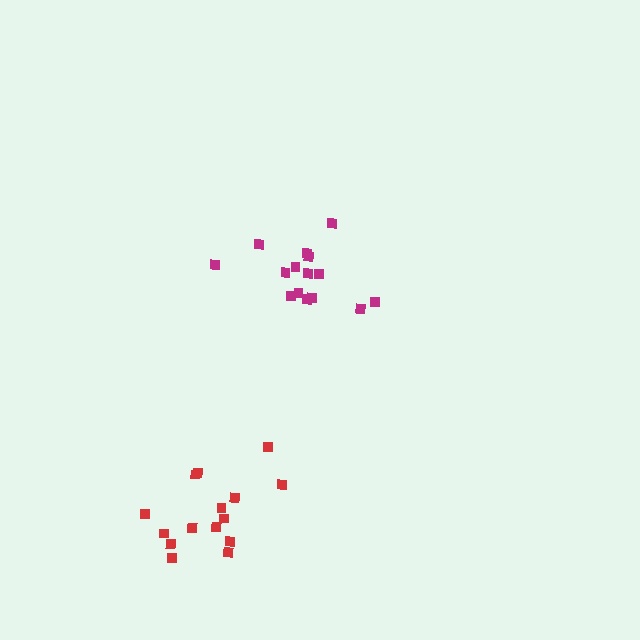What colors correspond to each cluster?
The clusters are colored: red, magenta.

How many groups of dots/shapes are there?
There are 2 groups.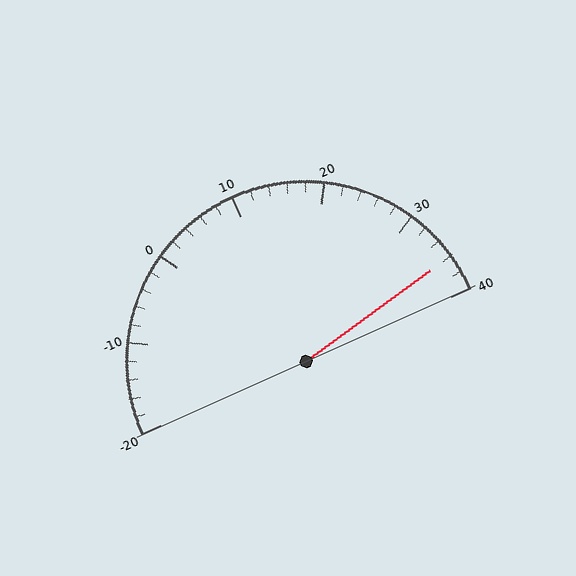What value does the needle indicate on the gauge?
The needle indicates approximately 36.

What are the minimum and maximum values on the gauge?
The gauge ranges from -20 to 40.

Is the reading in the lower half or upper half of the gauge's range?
The reading is in the upper half of the range (-20 to 40).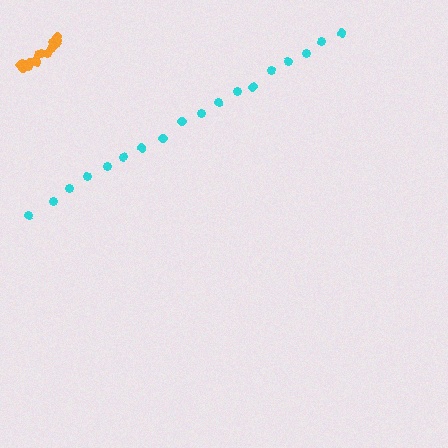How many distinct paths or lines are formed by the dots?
There are 2 distinct paths.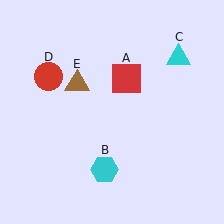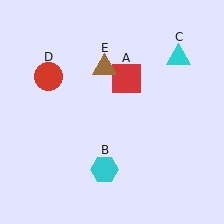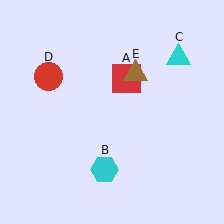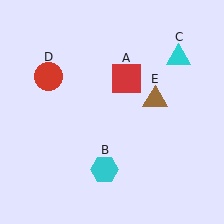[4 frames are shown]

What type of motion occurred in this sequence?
The brown triangle (object E) rotated clockwise around the center of the scene.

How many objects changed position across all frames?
1 object changed position: brown triangle (object E).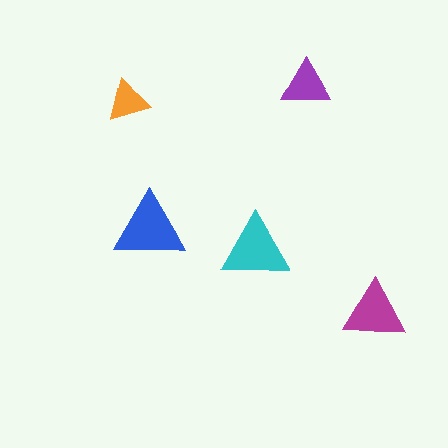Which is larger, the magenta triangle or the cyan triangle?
The cyan one.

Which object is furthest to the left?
The orange triangle is leftmost.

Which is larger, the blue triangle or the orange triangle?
The blue one.